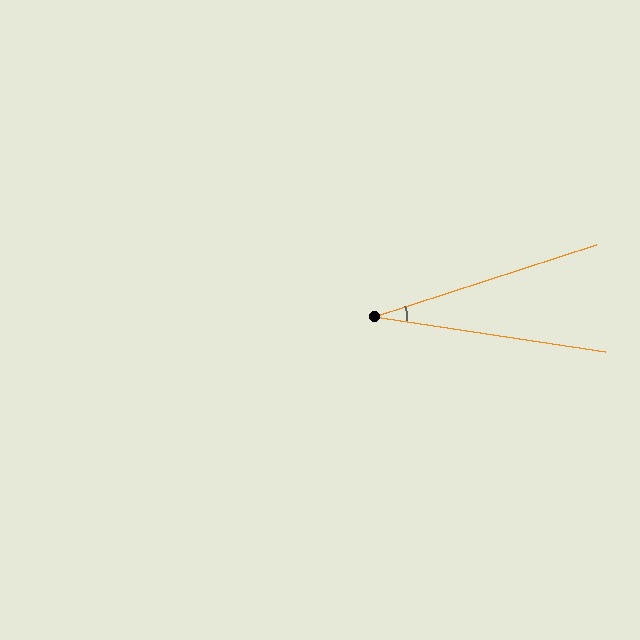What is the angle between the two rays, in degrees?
Approximately 27 degrees.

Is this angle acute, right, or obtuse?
It is acute.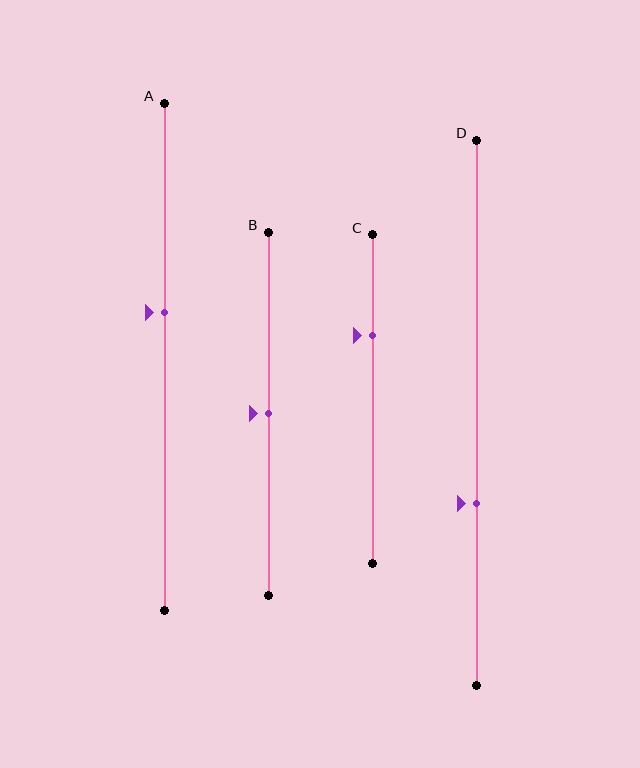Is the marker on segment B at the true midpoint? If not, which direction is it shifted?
Yes, the marker on segment B is at the true midpoint.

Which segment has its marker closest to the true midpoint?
Segment B has its marker closest to the true midpoint.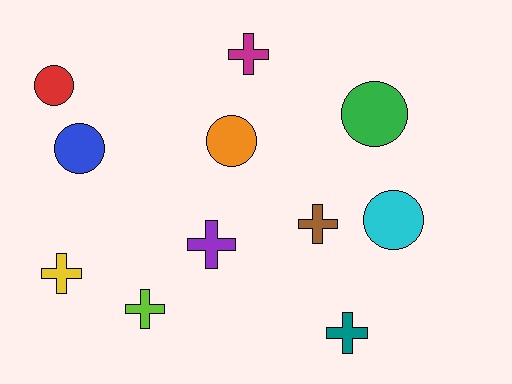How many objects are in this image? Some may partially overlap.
There are 11 objects.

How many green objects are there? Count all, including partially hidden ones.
There is 1 green object.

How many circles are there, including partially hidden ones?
There are 5 circles.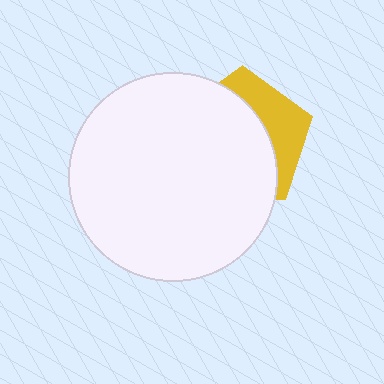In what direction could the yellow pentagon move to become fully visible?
The yellow pentagon could move right. That would shift it out from behind the white circle entirely.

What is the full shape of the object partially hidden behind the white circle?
The partially hidden object is a yellow pentagon.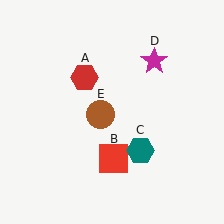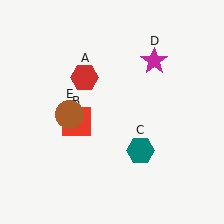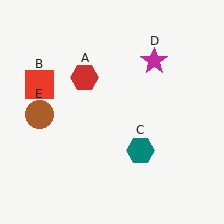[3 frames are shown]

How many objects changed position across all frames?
2 objects changed position: red square (object B), brown circle (object E).